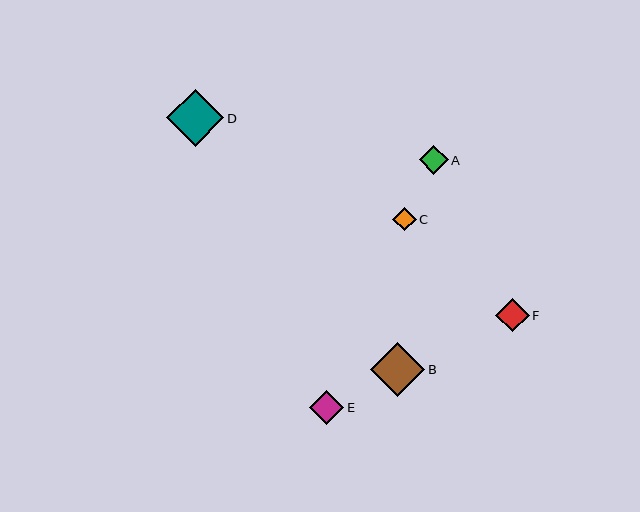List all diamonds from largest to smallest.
From largest to smallest: D, B, E, F, A, C.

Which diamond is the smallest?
Diamond C is the smallest with a size of approximately 23 pixels.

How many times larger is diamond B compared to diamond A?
Diamond B is approximately 1.8 times the size of diamond A.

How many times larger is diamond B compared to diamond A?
Diamond B is approximately 1.8 times the size of diamond A.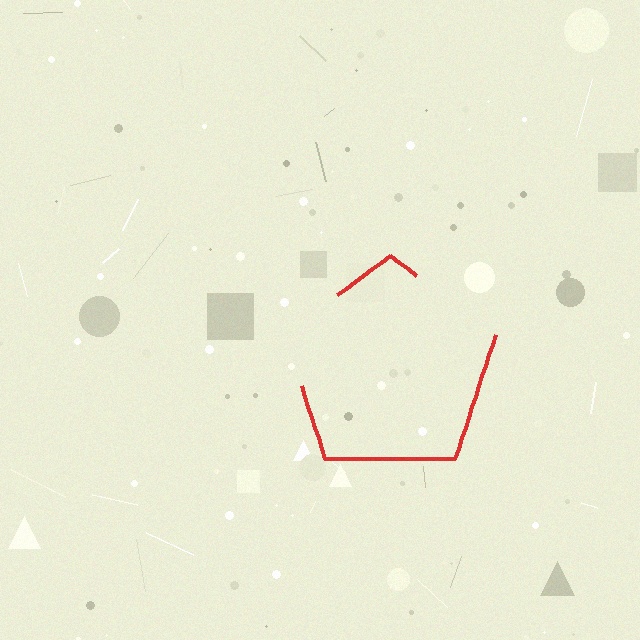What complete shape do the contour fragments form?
The contour fragments form a pentagon.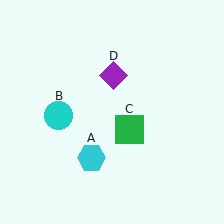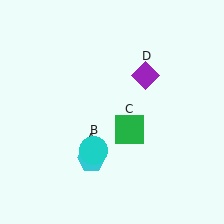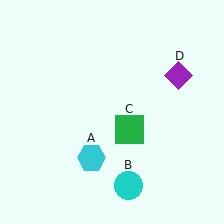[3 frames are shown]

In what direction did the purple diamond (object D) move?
The purple diamond (object D) moved right.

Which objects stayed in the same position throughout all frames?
Cyan hexagon (object A) and green square (object C) remained stationary.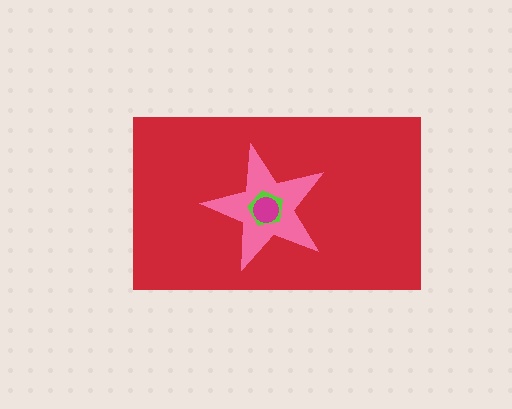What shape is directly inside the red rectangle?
The pink star.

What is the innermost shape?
The magenta circle.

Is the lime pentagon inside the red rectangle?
Yes.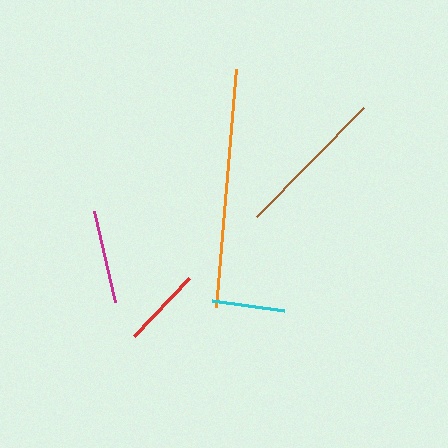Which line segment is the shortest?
The cyan line is the shortest at approximately 72 pixels.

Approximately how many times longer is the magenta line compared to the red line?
The magenta line is approximately 1.2 times the length of the red line.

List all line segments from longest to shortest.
From longest to shortest: orange, brown, magenta, red, cyan.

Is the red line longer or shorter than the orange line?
The orange line is longer than the red line.